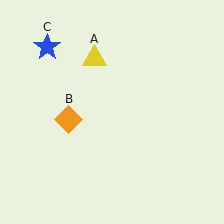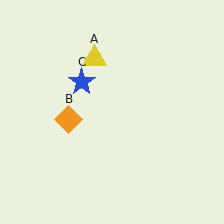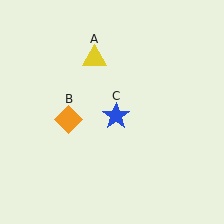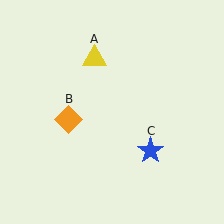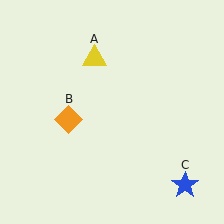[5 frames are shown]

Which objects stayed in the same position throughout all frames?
Yellow triangle (object A) and orange diamond (object B) remained stationary.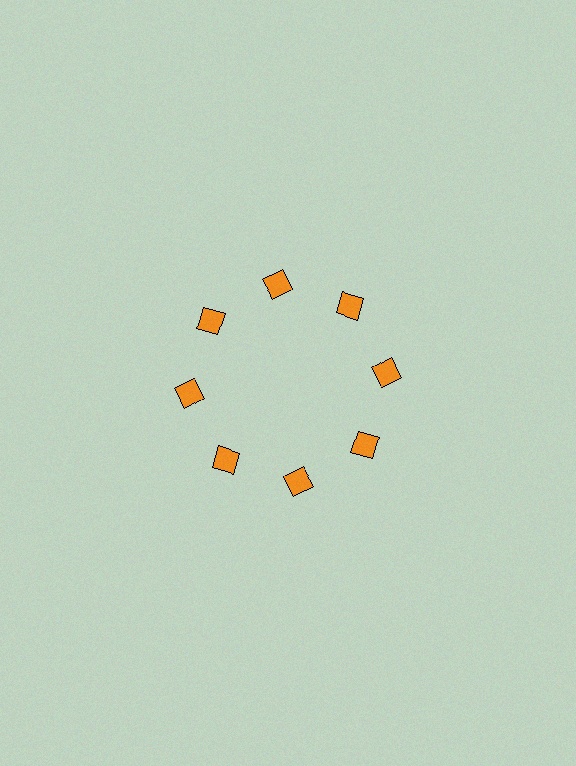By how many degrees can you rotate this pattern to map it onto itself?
The pattern maps onto itself every 45 degrees of rotation.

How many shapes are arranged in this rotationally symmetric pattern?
There are 8 shapes, arranged in 8 groups of 1.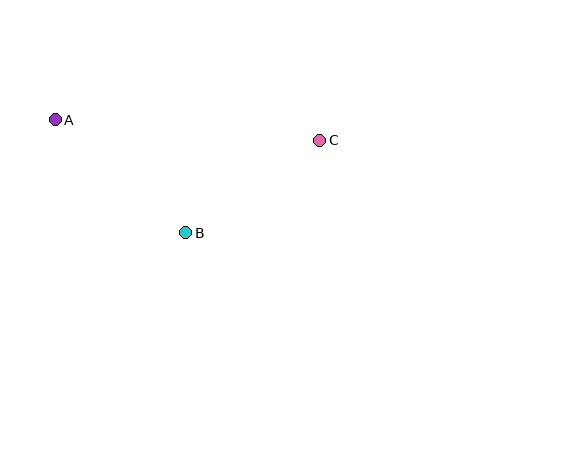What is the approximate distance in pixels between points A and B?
The distance between A and B is approximately 173 pixels.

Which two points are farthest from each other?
Points A and C are farthest from each other.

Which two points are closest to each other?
Points B and C are closest to each other.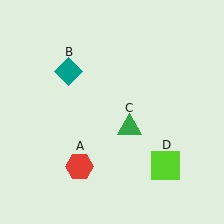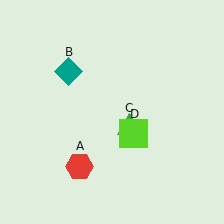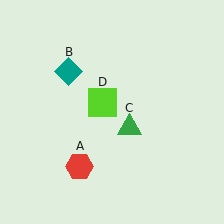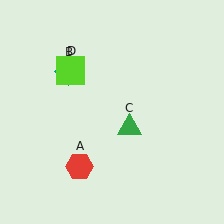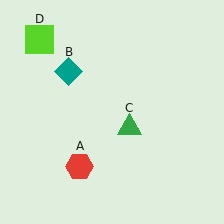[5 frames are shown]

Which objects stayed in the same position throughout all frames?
Red hexagon (object A) and teal diamond (object B) and green triangle (object C) remained stationary.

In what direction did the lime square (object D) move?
The lime square (object D) moved up and to the left.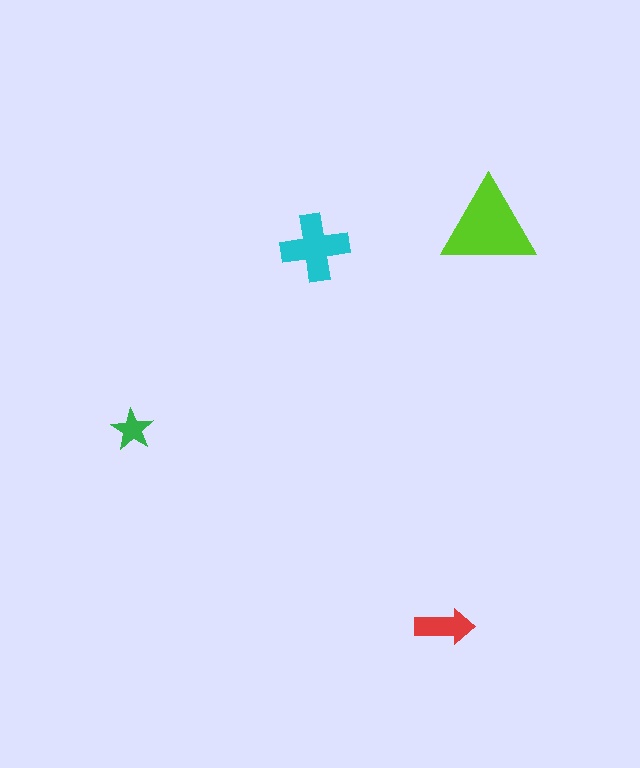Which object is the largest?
The lime triangle.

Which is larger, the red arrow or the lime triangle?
The lime triangle.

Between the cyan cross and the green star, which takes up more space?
The cyan cross.